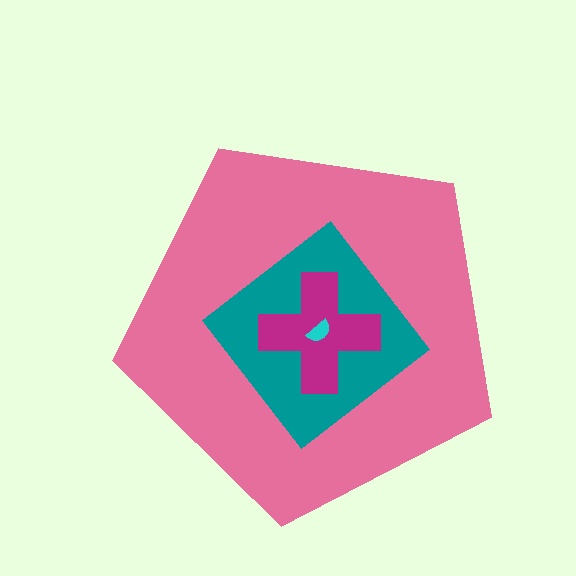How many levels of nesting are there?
4.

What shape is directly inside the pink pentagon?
The teal diamond.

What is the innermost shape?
The cyan semicircle.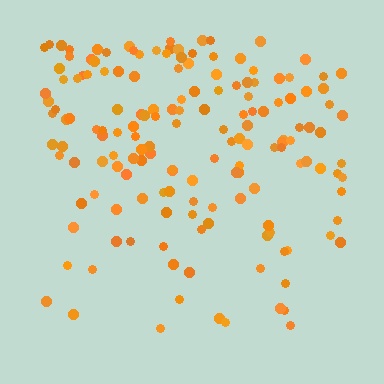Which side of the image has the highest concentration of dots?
The top.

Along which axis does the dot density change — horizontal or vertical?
Vertical.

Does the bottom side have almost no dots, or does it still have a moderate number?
Still a moderate number, just noticeably fewer than the top.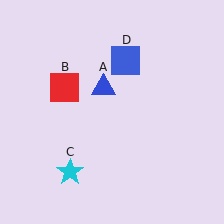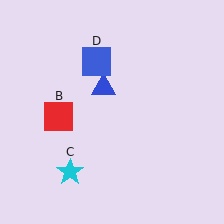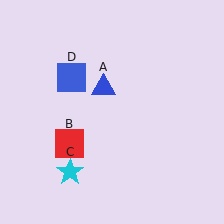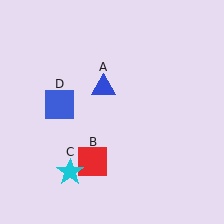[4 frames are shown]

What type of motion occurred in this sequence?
The red square (object B), blue square (object D) rotated counterclockwise around the center of the scene.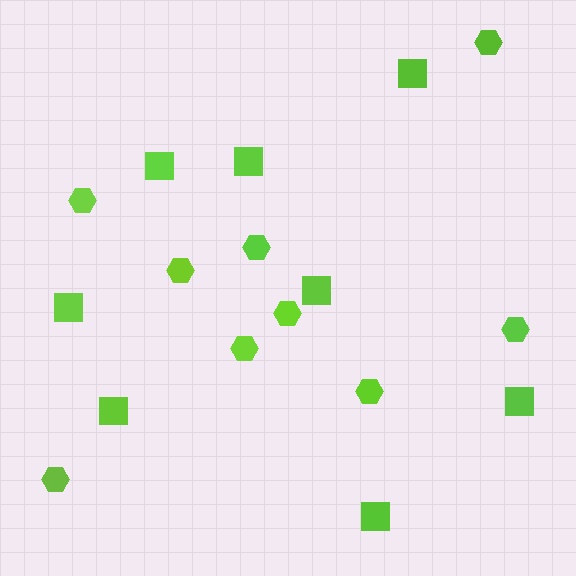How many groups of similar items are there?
There are 2 groups: one group of squares (8) and one group of hexagons (9).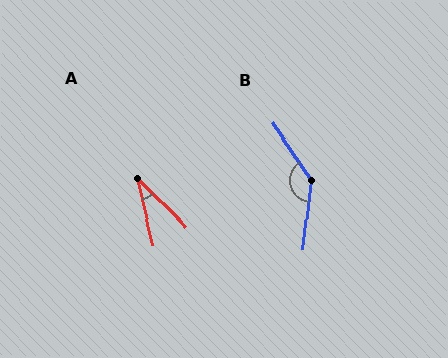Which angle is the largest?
B, at approximately 139 degrees.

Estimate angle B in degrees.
Approximately 139 degrees.